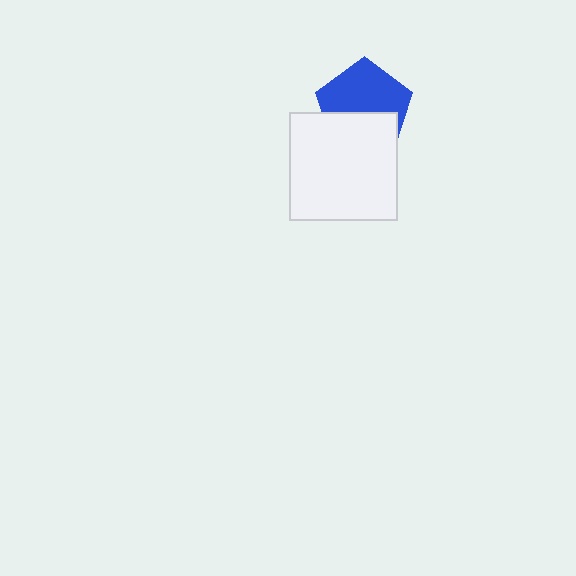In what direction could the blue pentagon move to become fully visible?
The blue pentagon could move up. That would shift it out from behind the white square entirely.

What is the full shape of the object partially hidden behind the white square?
The partially hidden object is a blue pentagon.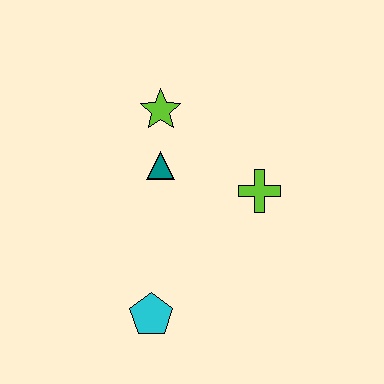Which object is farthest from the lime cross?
The cyan pentagon is farthest from the lime cross.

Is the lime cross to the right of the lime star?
Yes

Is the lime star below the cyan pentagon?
No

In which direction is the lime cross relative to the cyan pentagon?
The lime cross is above the cyan pentagon.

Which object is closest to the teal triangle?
The lime star is closest to the teal triangle.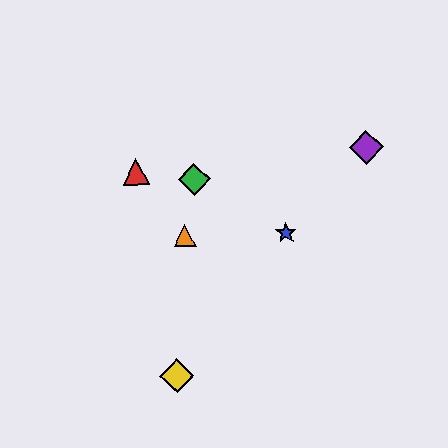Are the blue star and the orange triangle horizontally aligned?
Yes, both are at y≈233.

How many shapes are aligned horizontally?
2 shapes (the blue star, the orange triangle) are aligned horizontally.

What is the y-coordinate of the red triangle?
The red triangle is at y≈171.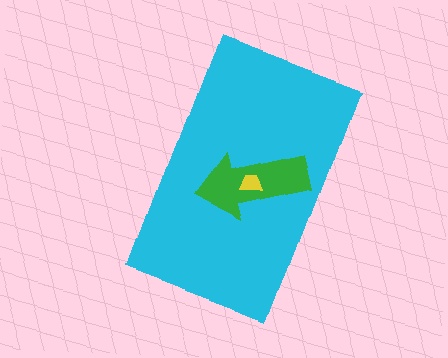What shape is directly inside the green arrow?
The yellow trapezoid.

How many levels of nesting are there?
3.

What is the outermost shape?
The cyan rectangle.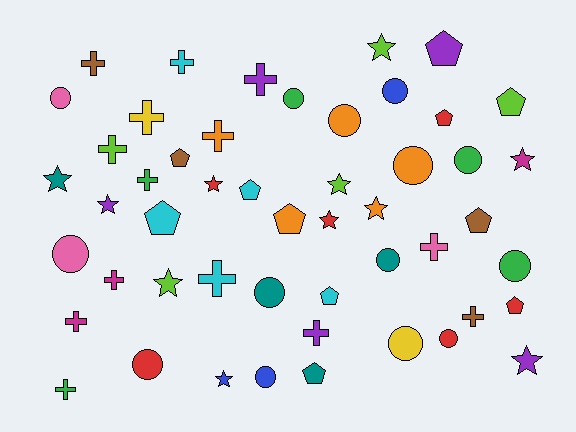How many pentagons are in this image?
There are 11 pentagons.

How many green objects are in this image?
There are 5 green objects.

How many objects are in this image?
There are 50 objects.